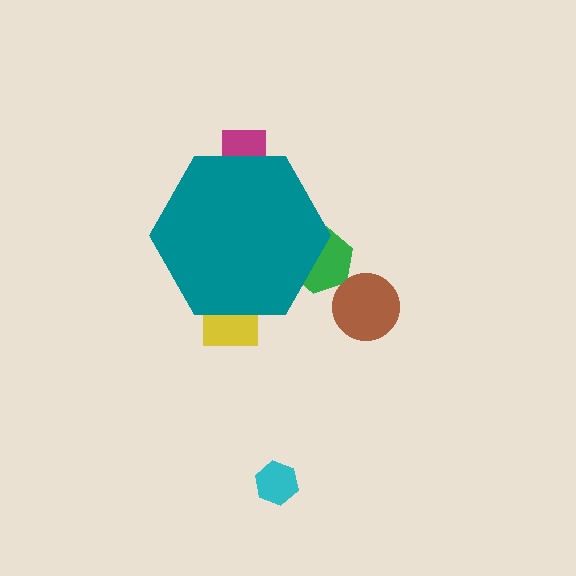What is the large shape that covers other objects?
A teal hexagon.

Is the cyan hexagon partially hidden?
No, the cyan hexagon is fully visible.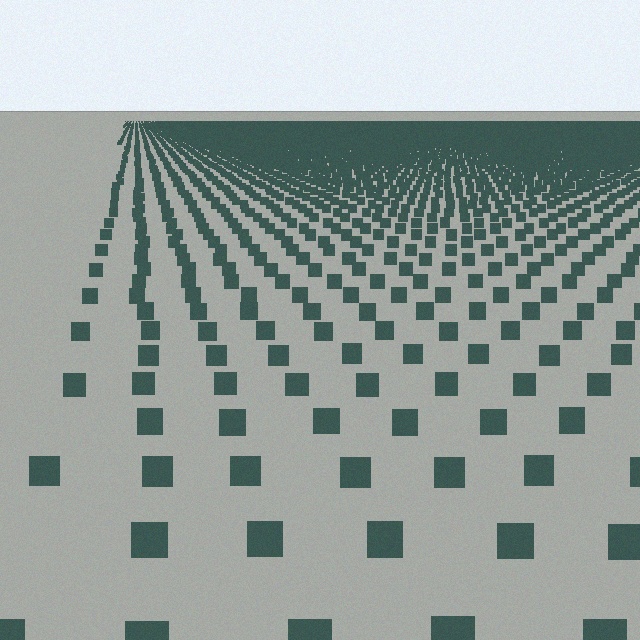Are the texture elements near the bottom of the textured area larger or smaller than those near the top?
Larger. Near the bottom, elements are closer to the viewer and appear at a bigger on-screen size.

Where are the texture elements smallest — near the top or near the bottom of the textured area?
Near the top.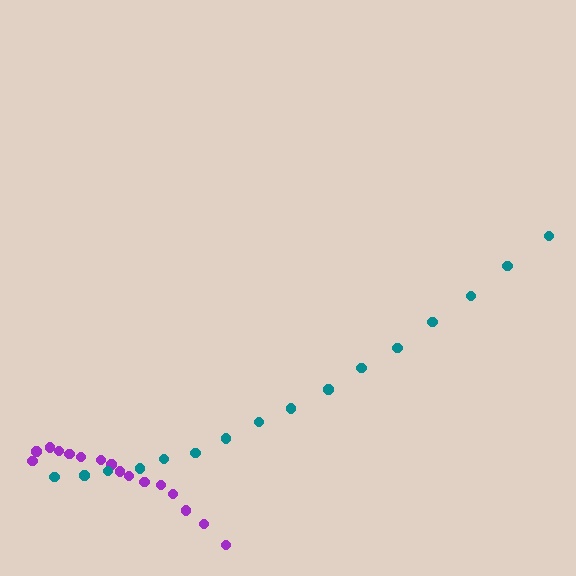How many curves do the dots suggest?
There are 2 distinct paths.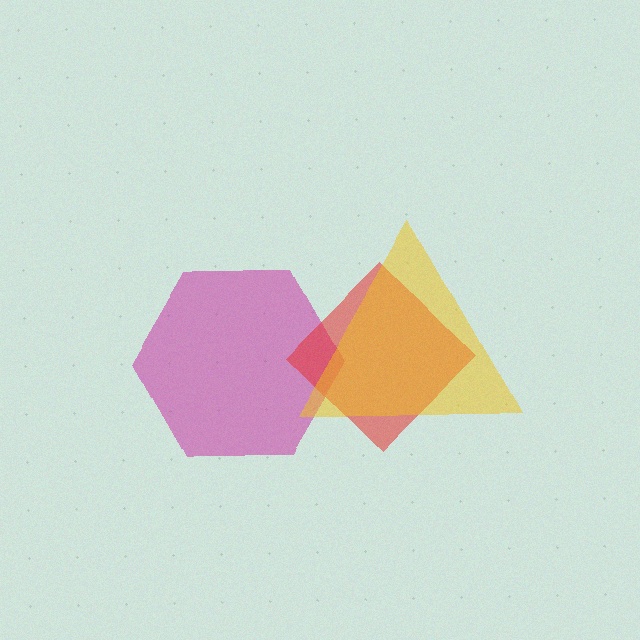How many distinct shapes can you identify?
There are 3 distinct shapes: a magenta hexagon, a red diamond, a yellow triangle.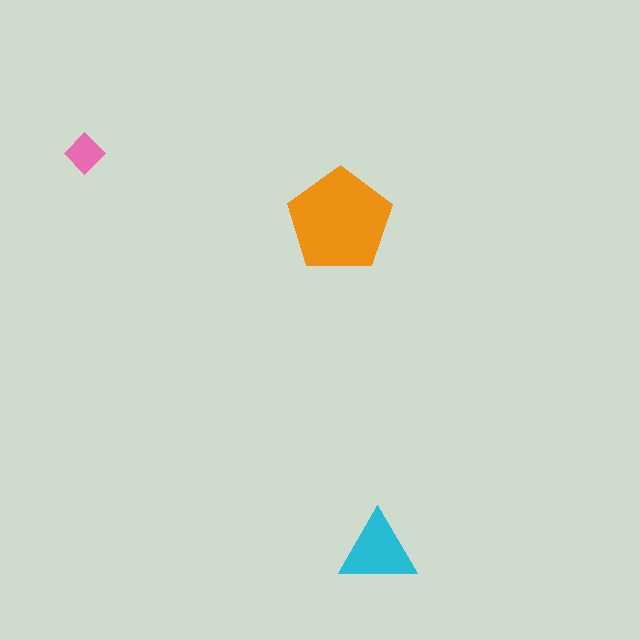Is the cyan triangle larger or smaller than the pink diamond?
Larger.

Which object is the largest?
The orange pentagon.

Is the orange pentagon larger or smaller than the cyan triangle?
Larger.